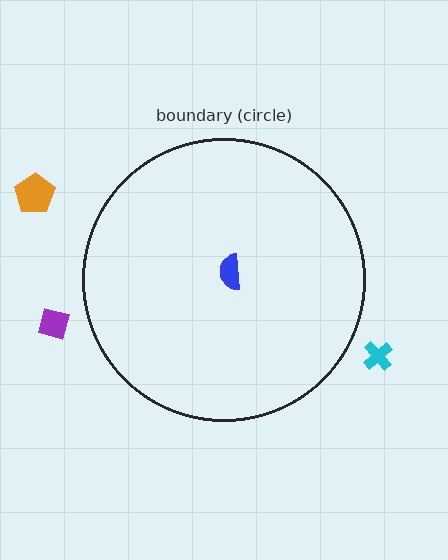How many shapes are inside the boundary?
1 inside, 3 outside.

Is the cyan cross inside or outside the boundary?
Outside.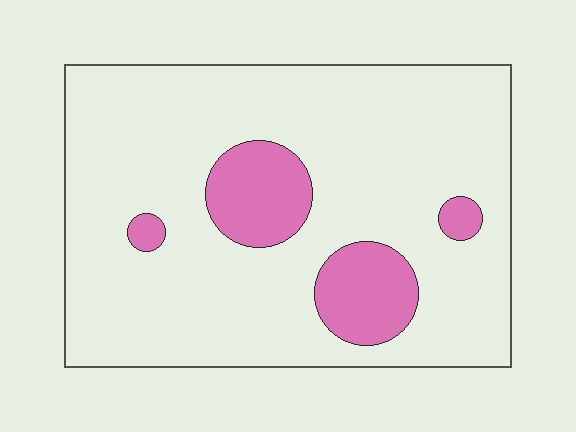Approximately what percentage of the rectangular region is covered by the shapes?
Approximately 15%.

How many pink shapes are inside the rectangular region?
4.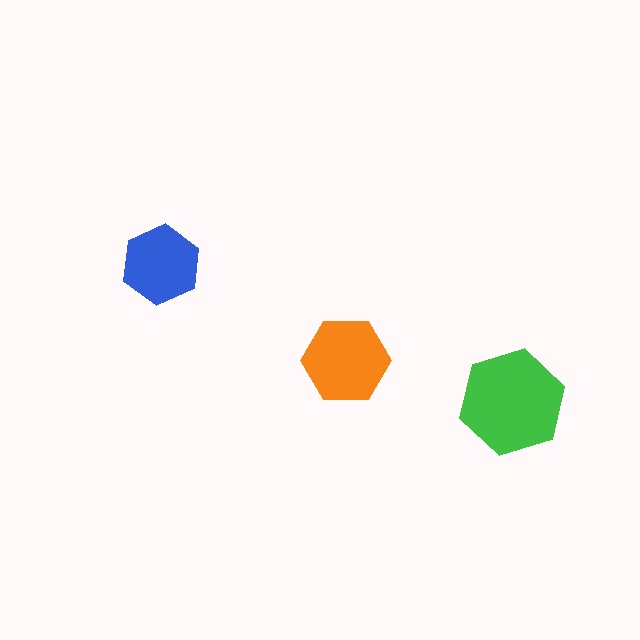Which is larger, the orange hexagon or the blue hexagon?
The orange one.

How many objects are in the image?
There are 3 objects in the image.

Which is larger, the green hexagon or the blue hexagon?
The green one.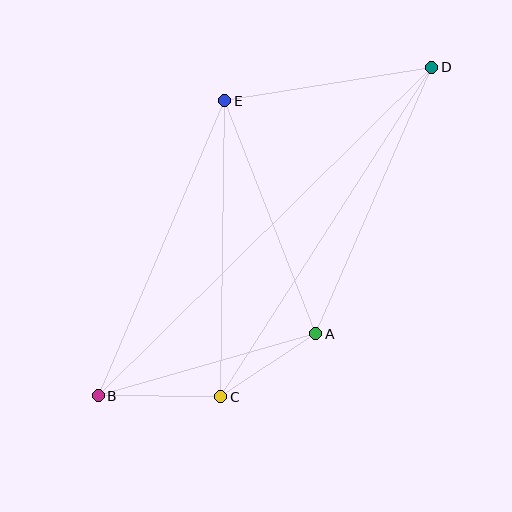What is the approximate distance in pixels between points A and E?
The distance between A and E is approximately 250 pixels.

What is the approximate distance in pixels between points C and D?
The distance between C and D is approximately 391 pixels.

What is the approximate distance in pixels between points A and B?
The distance between A and B is approximately 226 pixels.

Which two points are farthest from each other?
Points B and D are farthest from each other.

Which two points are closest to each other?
Points A and C are closest to each other.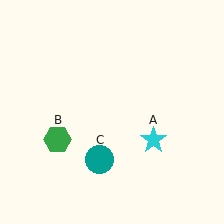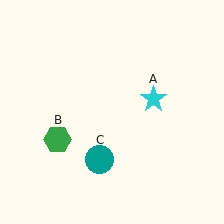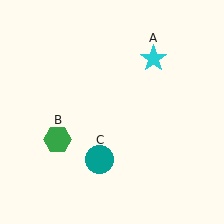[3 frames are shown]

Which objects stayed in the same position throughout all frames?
Green hexagon (object B) and teal circle (object C) remained stationary.